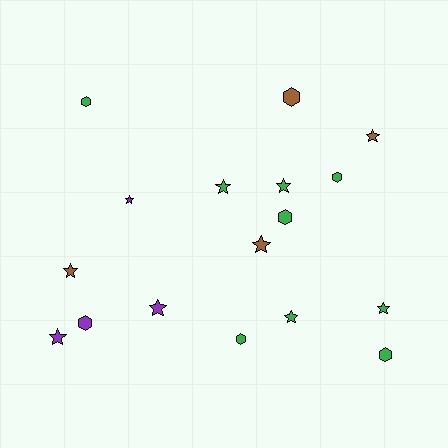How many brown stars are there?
There are 3 brown stars.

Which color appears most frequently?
Green, with 9 objects.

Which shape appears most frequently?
Star, with 10 objects.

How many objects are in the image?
There are 17 objects.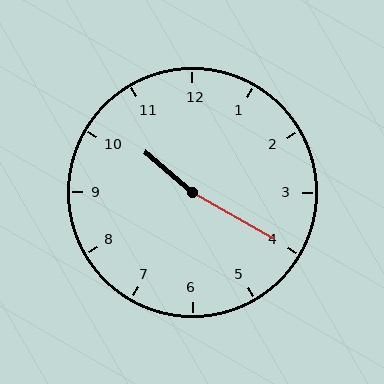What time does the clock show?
10:20.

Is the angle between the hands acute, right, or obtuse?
It is obtuse.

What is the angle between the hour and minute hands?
Approximately 170 degrees.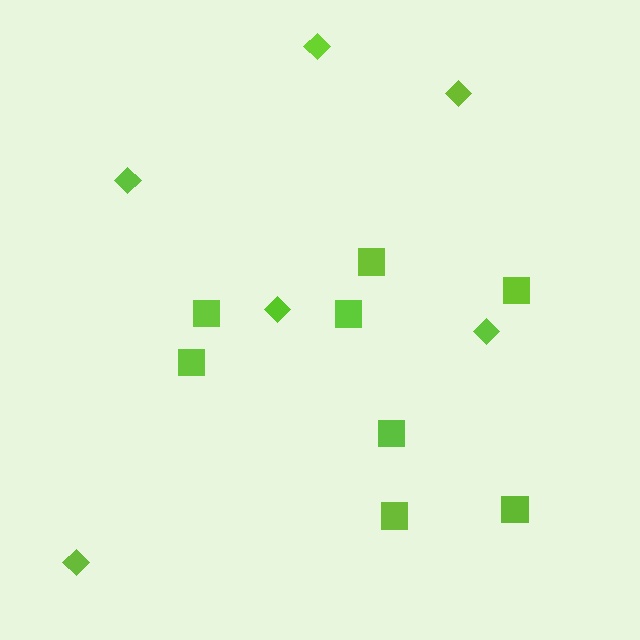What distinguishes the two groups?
There are 2 groups: one group of squares (8) and one group of diamonds (6).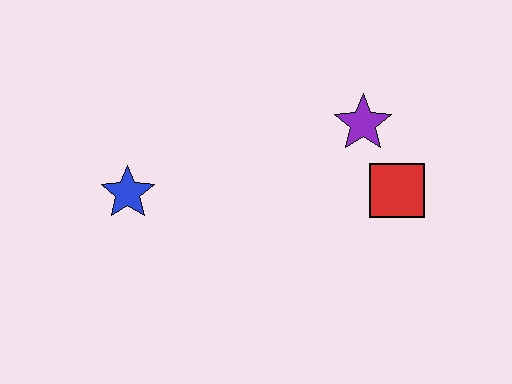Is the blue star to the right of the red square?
No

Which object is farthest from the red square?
The blue star is farthest from the red square.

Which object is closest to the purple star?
The red square is closest to the purple star.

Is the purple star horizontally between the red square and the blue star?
Yes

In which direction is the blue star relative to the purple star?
The blue star is to the left of the purple star.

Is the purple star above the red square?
Yes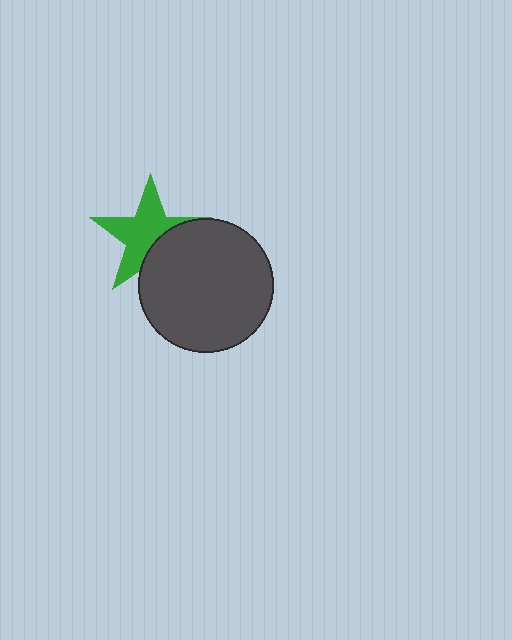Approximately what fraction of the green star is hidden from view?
Roughly 35% of the green star is hidden behind the dark gray circle.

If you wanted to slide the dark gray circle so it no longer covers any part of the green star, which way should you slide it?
Slide it toward the lower-right — that is the most direct way to separate the two shapes.